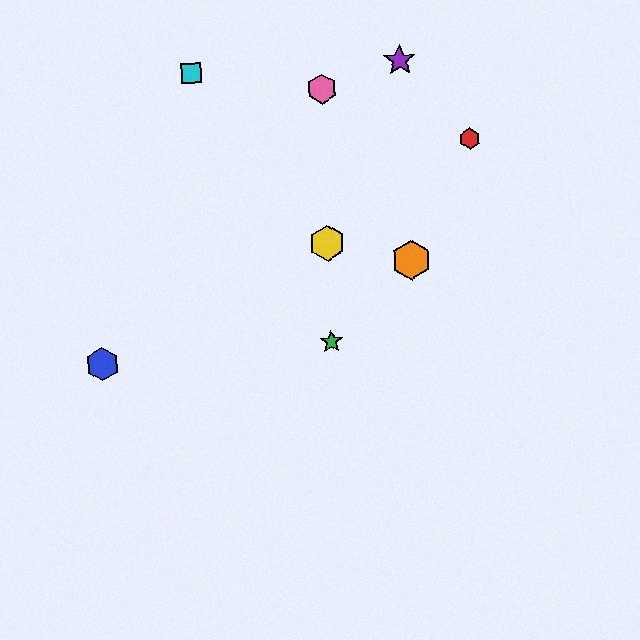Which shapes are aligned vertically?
The green star, the yellow hexagon, the pink hexagon are aligned vertically.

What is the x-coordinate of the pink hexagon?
The pink hexagon is at x≈322.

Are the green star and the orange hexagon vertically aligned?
No, the green star is at x≈331 and the orange hexagon is at x≈411.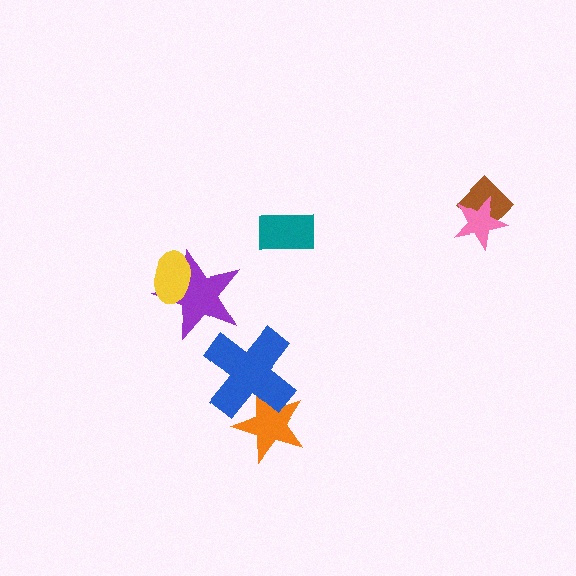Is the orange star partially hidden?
Yes, it is partially covered by another shape.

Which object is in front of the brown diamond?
The pink star is in front of the brown diamond.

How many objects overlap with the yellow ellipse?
1 object overlaps with the yellow ellipse.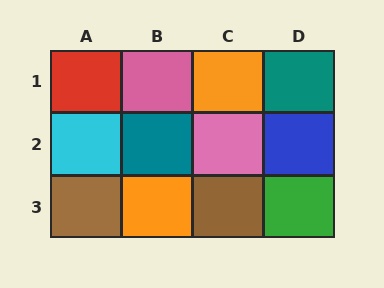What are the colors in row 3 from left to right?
Brown, orange, brown, green.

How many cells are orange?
2 cells are orange.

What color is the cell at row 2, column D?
Blue.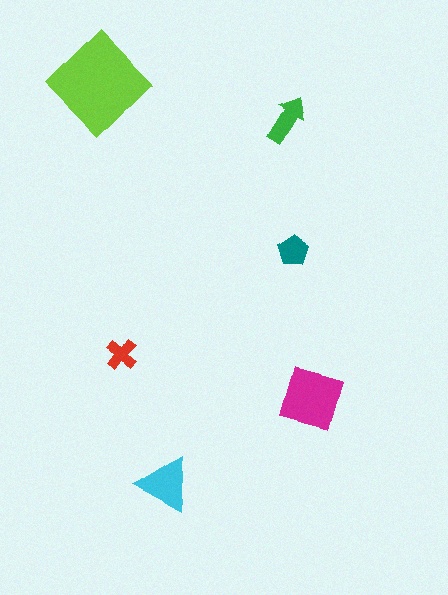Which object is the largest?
The lime diamond.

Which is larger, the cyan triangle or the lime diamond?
The lime diamond.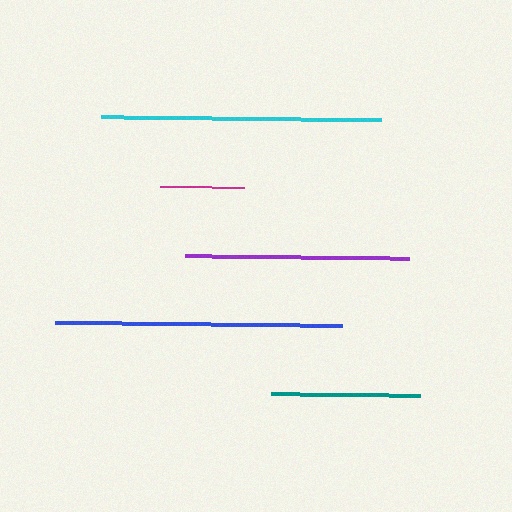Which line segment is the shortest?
The magenta line is the shortest at approximately 84 pixels.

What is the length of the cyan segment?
The cyan segment is approximately 280 pixels long.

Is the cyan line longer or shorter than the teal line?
The cyan line is longer than the teal line.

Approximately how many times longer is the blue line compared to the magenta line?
The blue line is approximately 3.4 times the length of the magenta line.